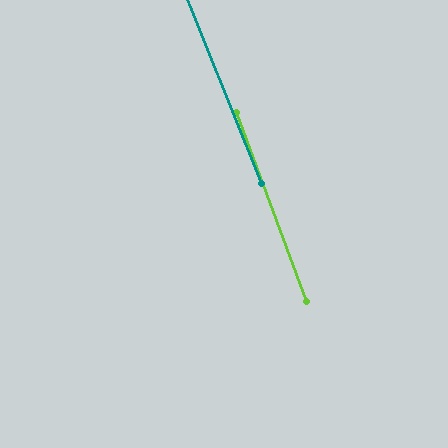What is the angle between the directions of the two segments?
Approximately 2 degrees.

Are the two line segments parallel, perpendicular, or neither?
Parallel — their directions differ by only 1.5°.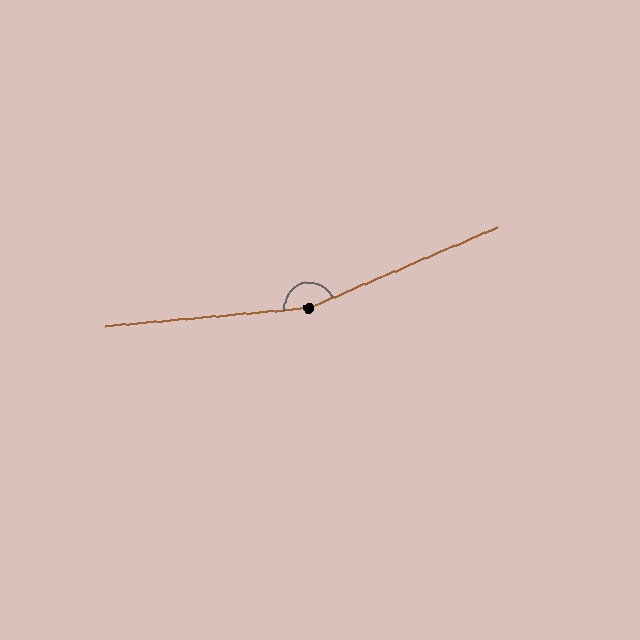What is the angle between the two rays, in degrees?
Approximately 162 degrees.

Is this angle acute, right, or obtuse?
It is obtuse.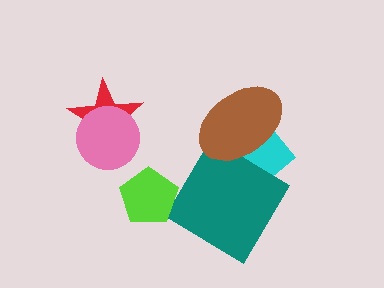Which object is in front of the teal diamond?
The brown ellipse is in front of the teal diamond.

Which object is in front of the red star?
The pink circle is in front of the red star.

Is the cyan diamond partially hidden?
Yes, it is partially covered by another shape.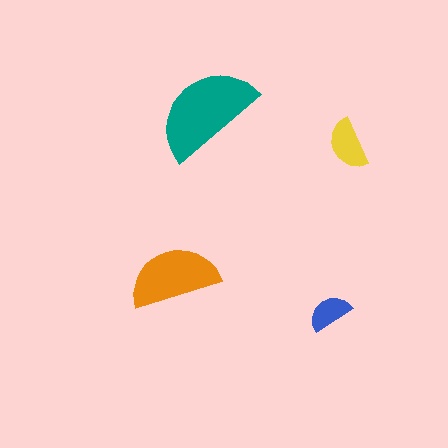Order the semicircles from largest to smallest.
the teal one, the orange one, the yellow one, the blue one.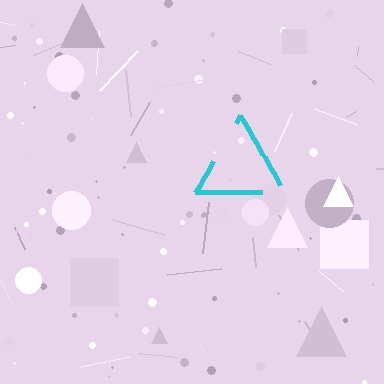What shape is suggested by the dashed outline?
The dashed outline suggests a triangle.